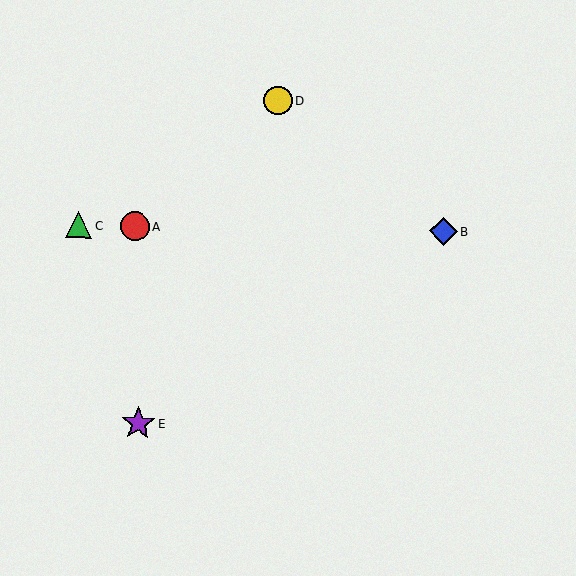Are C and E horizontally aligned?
No, C is at y≈225 and E is at y≈423.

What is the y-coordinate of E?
Object E is at y≈423.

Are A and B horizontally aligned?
Yes, both are at y≈226.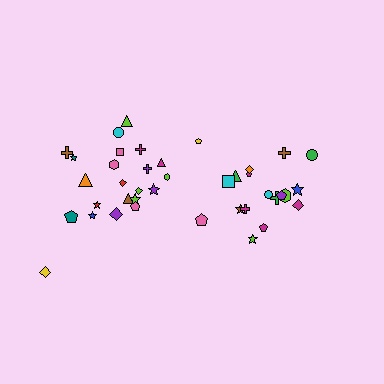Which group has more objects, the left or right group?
The left group.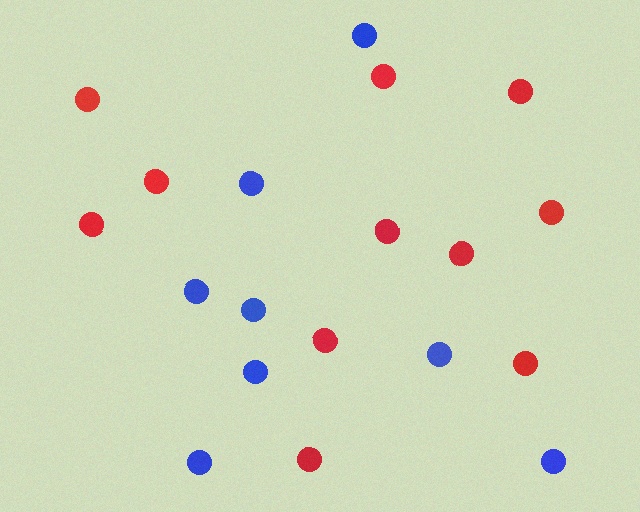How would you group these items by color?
There are 2 groups: one group of blue circles (8) and one group of red circles (11).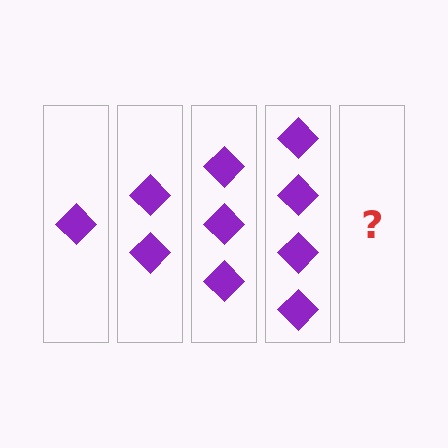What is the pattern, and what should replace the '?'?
The pattern is that each step adds one more diamond. The '?' should be 5 diamonds.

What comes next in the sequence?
The next element should be 5 diamonds.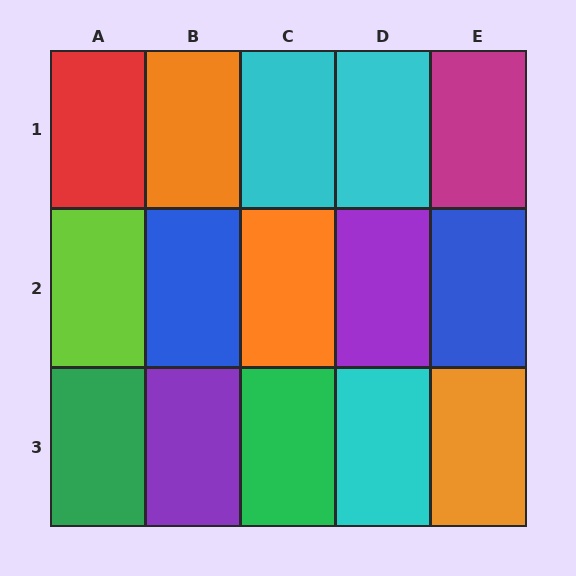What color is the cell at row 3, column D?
Cyan.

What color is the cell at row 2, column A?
Lime.